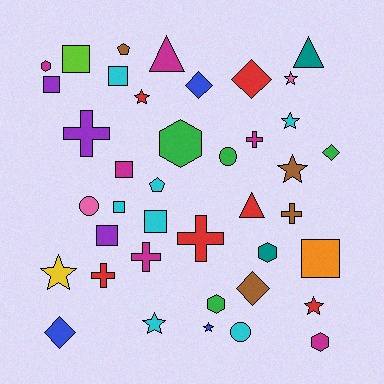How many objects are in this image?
There are 40 objects.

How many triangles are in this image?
There are 3 triangles.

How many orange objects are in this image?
There is 1 orange object.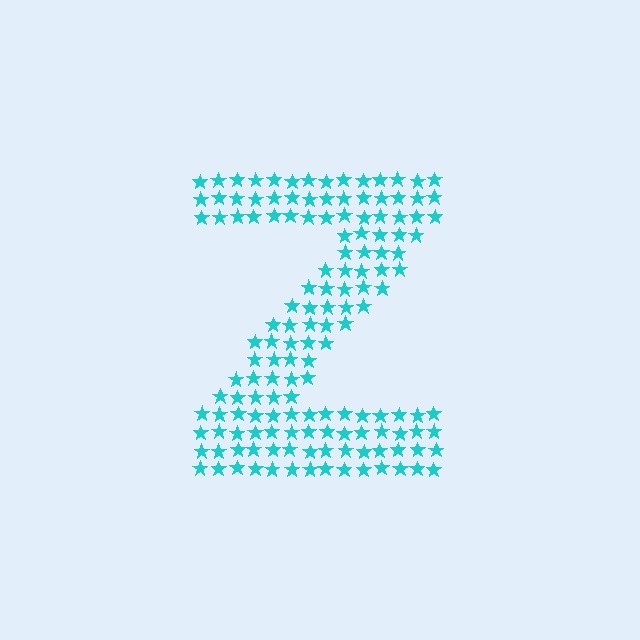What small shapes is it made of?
It is made of small stars.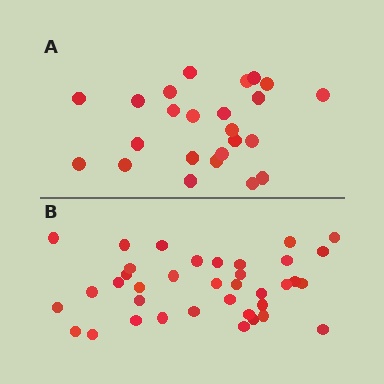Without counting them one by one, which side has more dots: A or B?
Region B (the bottom region) has more dots.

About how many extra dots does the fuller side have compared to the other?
Region B has approximately 15 more dots than region A.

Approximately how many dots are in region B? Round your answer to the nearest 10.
About 40 dots. (The exact count is 37, which rounds to 40.)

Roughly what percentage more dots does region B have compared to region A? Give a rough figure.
About 55% more.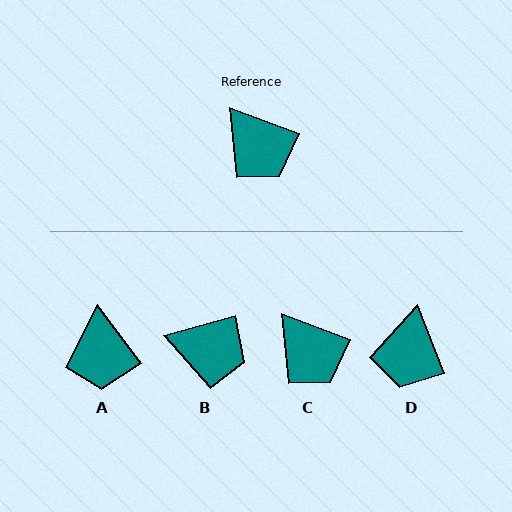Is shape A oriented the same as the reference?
No, it is off by about 33 degrees.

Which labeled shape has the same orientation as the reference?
C.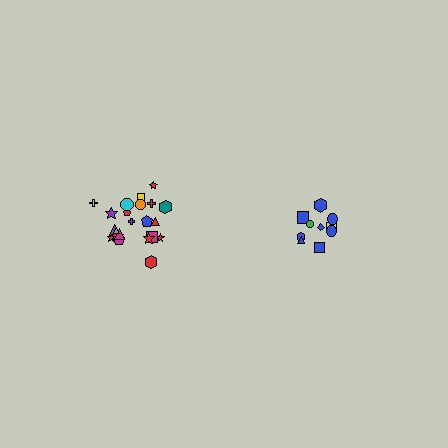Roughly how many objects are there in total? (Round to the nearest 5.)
Roughly 30 objects in total.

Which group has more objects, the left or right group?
The left group.